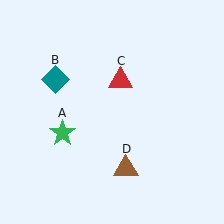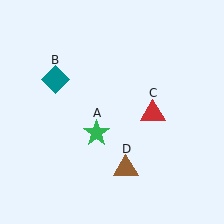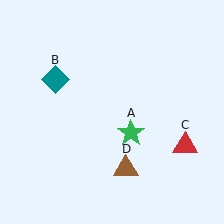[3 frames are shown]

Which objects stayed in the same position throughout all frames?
Teal diamond (object B) and brown triangle (object D) remained stationary.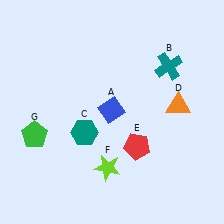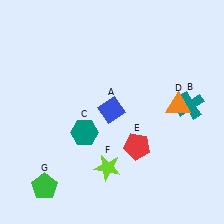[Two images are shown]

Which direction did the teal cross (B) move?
The teal cross (B) moved down.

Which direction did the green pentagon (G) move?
The green pentagon (G) moved down.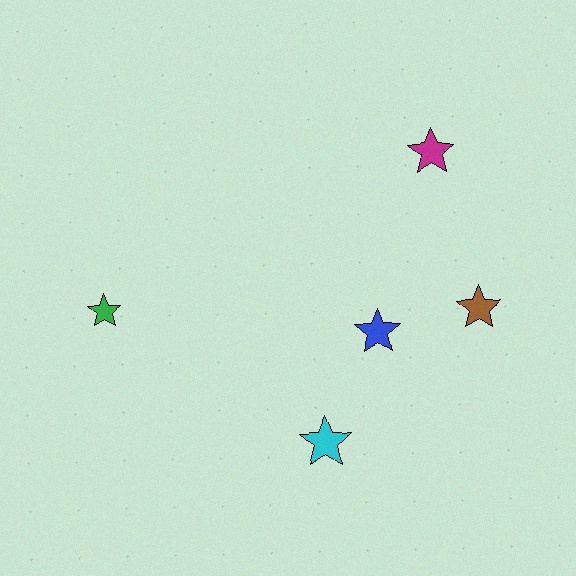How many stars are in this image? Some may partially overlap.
There are 5 stars.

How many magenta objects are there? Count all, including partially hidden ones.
There is 1 magenta object.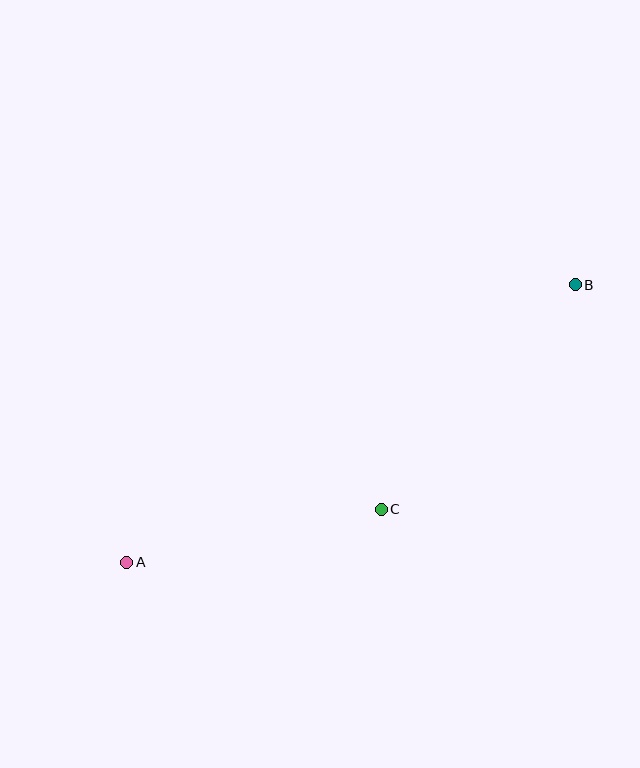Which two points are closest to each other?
Points A and C are closest to each other.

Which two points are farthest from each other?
Points A and B are farthest from each other.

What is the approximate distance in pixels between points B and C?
The distance between B and C is approximately 297 pixels.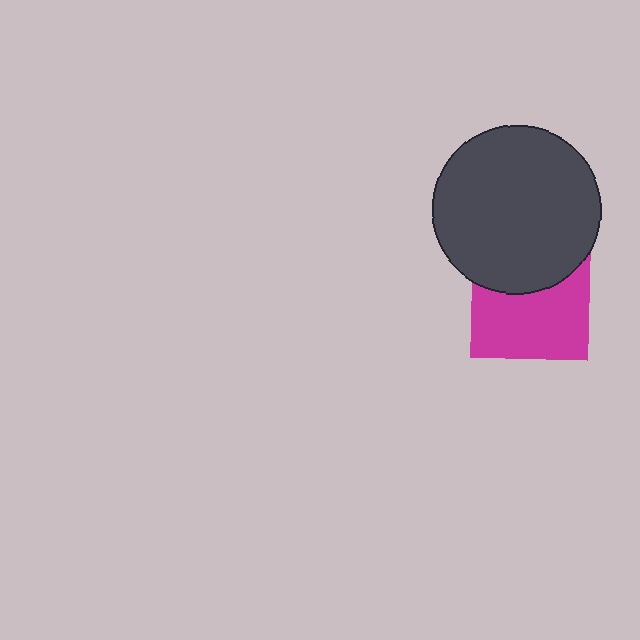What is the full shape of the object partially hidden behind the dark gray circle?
The partially hidden object is a magenta square.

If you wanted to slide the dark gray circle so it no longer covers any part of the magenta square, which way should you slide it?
Slide it up — that is the most direct way to separate the two shapes.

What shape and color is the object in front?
The object in front is a dark gray circle.